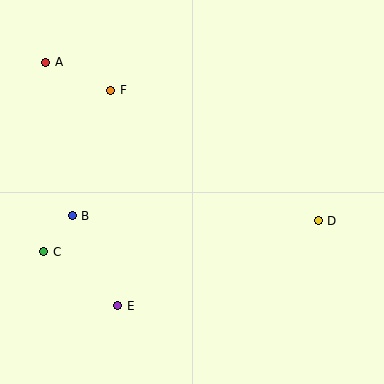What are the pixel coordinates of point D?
Point D is at (318, 221).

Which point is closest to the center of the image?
Point B at (72, 216) is closest to the center.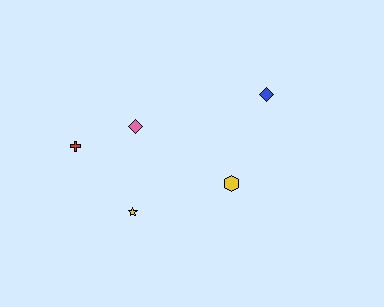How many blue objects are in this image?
There is 1 blue object.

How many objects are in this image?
There are 5 objects.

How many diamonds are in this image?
There are 2 diamonds.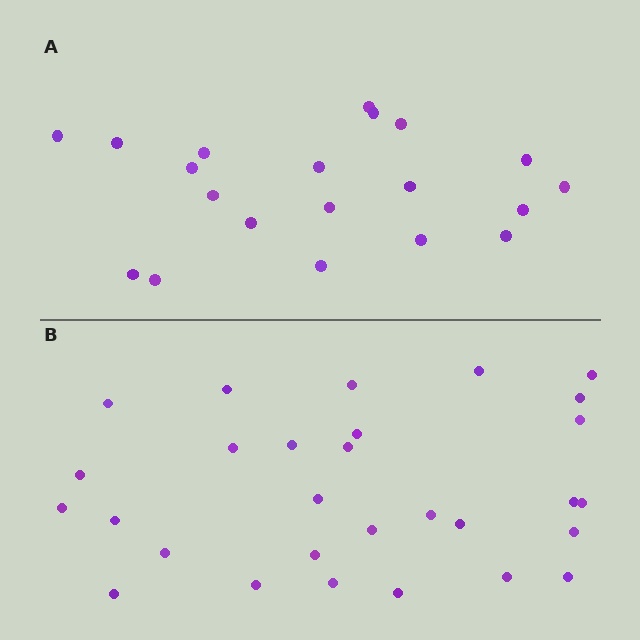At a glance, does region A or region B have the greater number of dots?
Region B (the bottom region) has more dots.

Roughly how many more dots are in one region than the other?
Region B has roughly 8 or so more dots than region A.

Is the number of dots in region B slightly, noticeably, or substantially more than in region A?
Region B has substantially more. The ratio is roughly 1.4 to 1.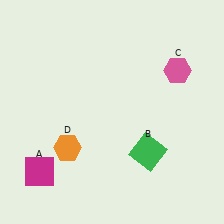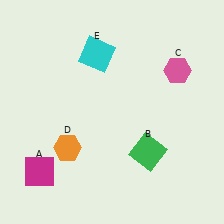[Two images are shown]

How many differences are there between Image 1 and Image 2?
There is 1 difference between the two images.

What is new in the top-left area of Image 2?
A cyan square (E) was added in the top-left area of Image 2.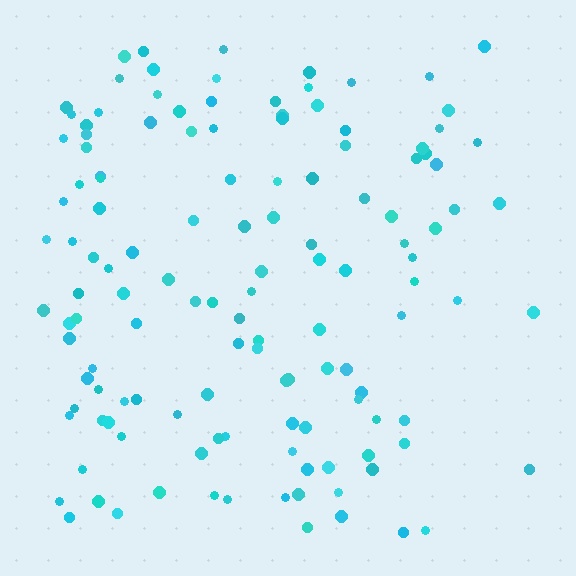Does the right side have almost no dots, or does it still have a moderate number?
Still a moderate number, just noticeably fewer than the left.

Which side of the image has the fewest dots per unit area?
The right.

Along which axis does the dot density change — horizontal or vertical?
Horizontal.